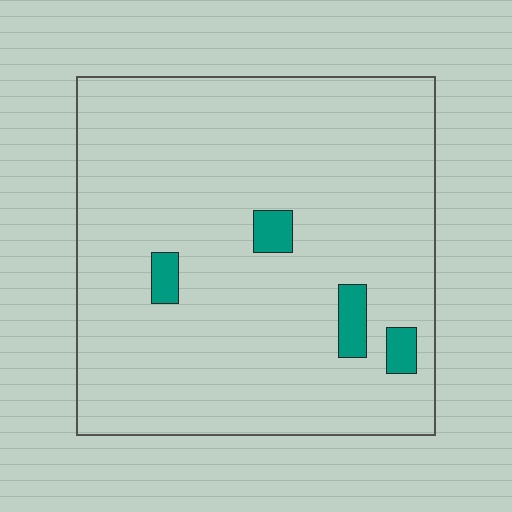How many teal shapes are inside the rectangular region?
4.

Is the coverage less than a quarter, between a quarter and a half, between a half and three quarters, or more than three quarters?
Less than a quarter.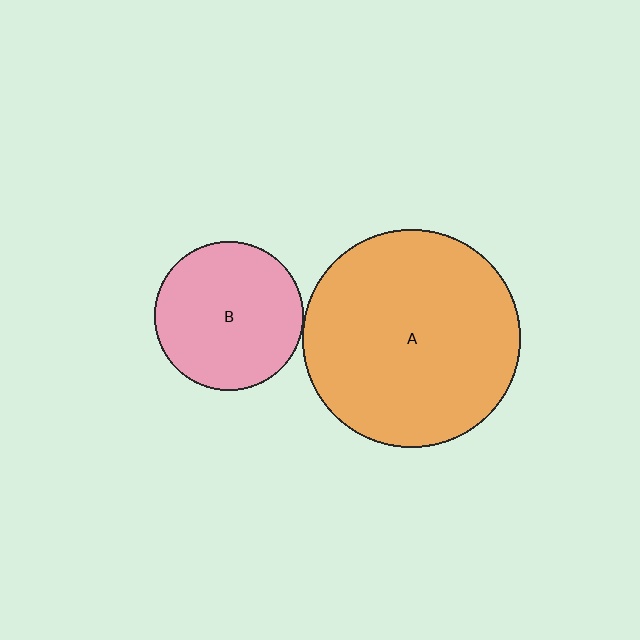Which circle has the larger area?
Circle A (orange).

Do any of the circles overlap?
No, none of the circles overlap.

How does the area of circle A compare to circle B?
Approximately 2.1 times.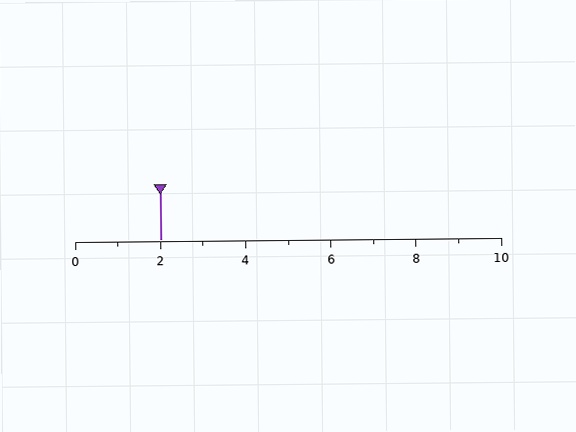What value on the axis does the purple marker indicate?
The marker indicates approximately 2.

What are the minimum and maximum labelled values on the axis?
The axis runs from 0 to 10.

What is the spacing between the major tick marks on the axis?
The major ticks are spaced 2 apart.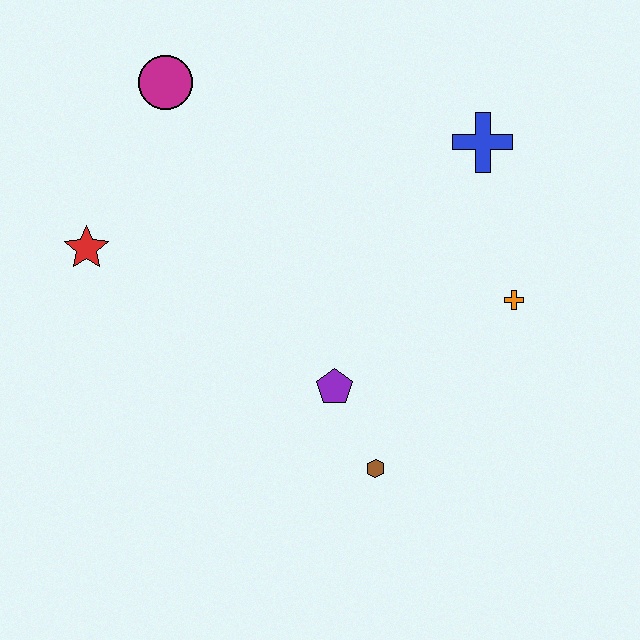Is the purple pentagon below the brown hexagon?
No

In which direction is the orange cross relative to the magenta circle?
The orange cross is to the right of the magenta circle.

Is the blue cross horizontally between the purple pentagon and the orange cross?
Yes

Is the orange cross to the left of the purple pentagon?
No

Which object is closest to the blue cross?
The orange cross is closest to the blue cross.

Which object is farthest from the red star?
The orange cross is farthest from the red star.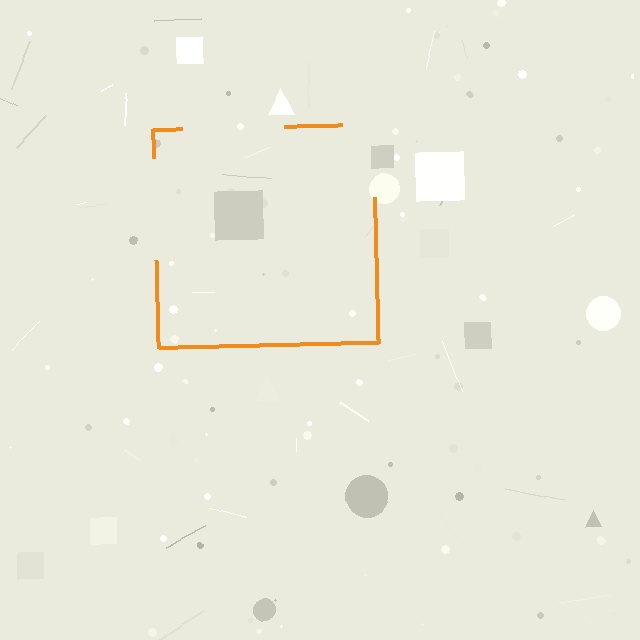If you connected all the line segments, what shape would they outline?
They would outline a square.